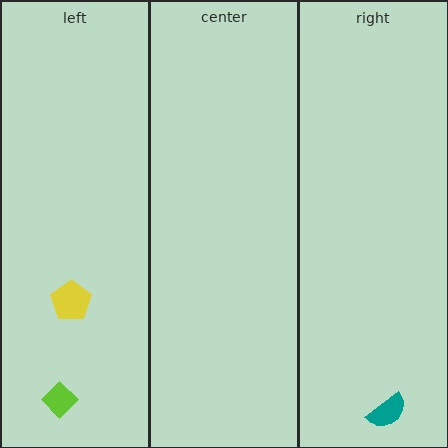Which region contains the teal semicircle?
The right region.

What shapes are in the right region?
The teal semicircle.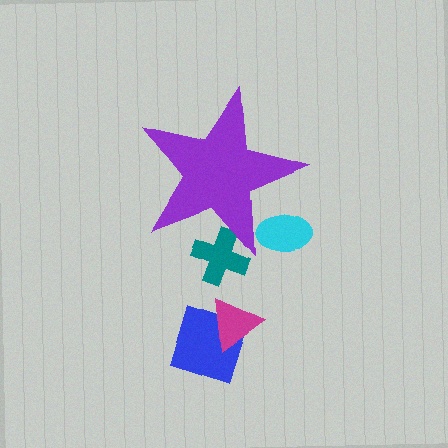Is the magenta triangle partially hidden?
No, the magenta triangle is fully visible.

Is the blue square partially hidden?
No, the blue square is fully visible.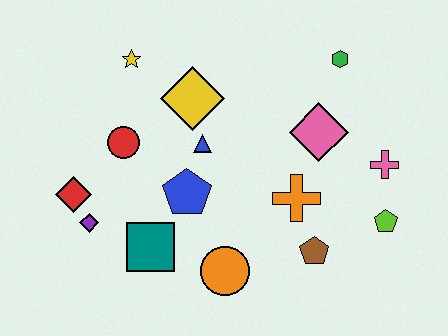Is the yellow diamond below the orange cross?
No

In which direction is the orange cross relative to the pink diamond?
The orange cross is below the pink diamond.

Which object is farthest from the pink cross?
The red diamond is farthest from the pink cross.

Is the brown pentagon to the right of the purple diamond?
Yes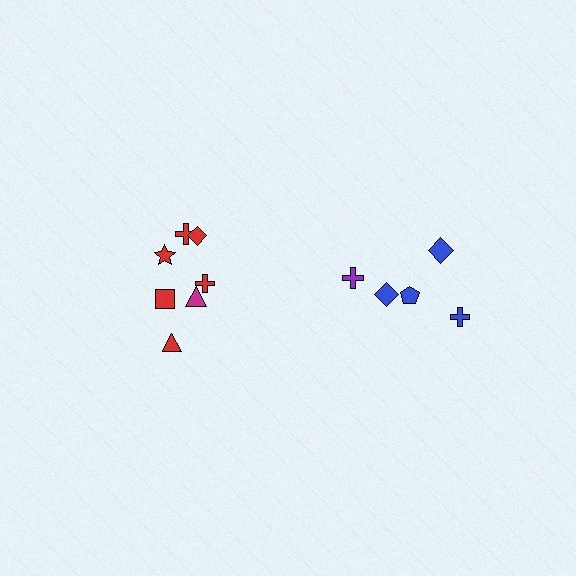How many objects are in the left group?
There are 7 objects.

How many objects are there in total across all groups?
There are 12 objects.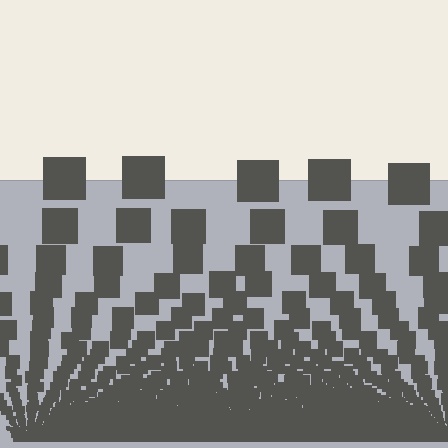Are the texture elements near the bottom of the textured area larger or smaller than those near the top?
Smaller. The gradient is inverted — elements near the bottom are smaller and denser.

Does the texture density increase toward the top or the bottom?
Density increases toward the bottom.